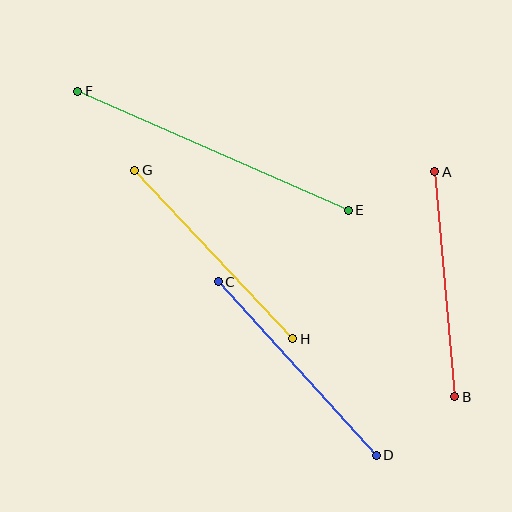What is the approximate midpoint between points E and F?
The midpoint is at approximately (213, 151) pixels.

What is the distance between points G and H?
The distance is approximately 231 pixels.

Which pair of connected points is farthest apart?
Points E and F are farthest apart.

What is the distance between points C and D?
The distance is approximately 235 pixels.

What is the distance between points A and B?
The distance is approximately 226 pixels.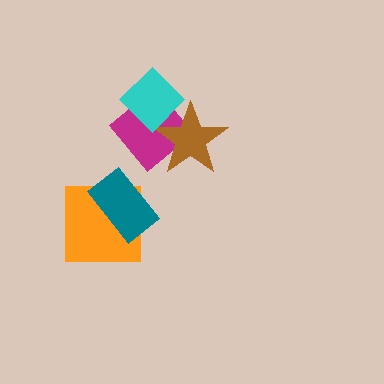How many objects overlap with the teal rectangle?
1 object overlaps with the teal rectangle.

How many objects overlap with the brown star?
2 objects overlap with the brown star.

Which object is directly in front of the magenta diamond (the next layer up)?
The brown star is directly in front of the magenta diamond.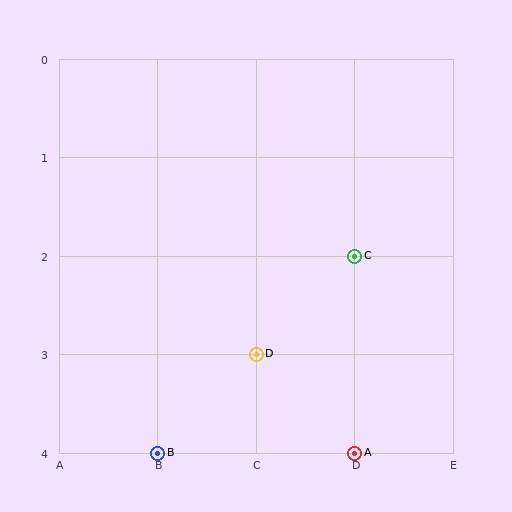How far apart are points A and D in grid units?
Points A and D are 1 column and 1 row apart (about 1.4 grid units diagonally).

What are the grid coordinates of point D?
Point D is at grid coordinates (C, 3).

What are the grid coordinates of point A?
Point A is at grid coordinates (D, 4).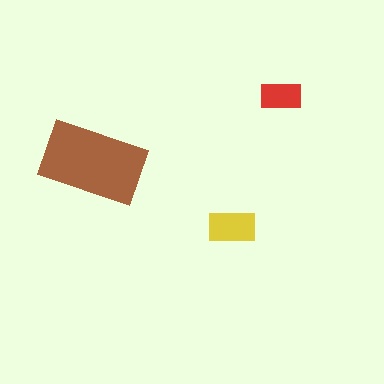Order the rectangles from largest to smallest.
the brown one, the yellow one, the red one.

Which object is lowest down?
The yellow rectangle is bottommost.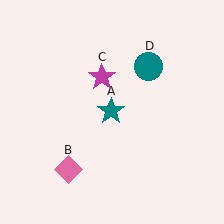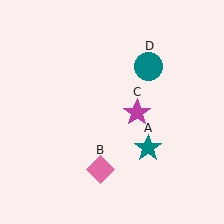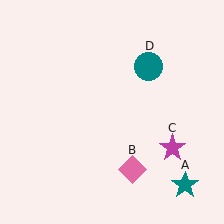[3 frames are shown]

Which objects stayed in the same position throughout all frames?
Teal circle (object D) remained stationary.